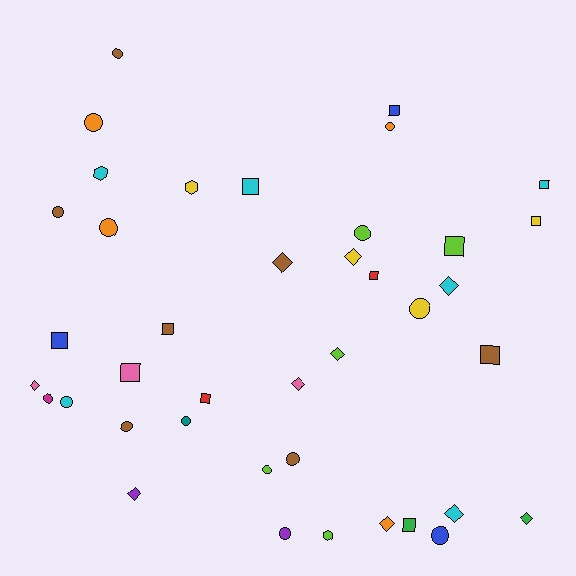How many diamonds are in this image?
There are 10 diamonds.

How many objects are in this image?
There are 40 objects.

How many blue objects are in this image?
There are 3 blue objects.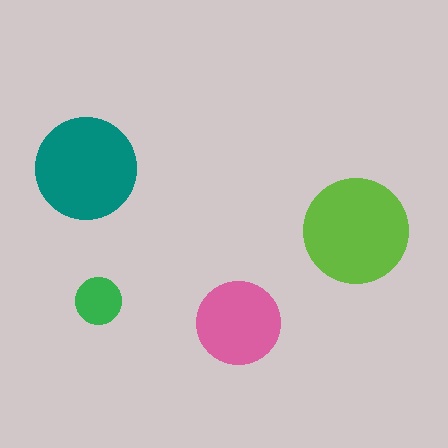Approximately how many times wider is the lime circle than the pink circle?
About 1.5 times wider.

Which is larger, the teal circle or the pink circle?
The teal one.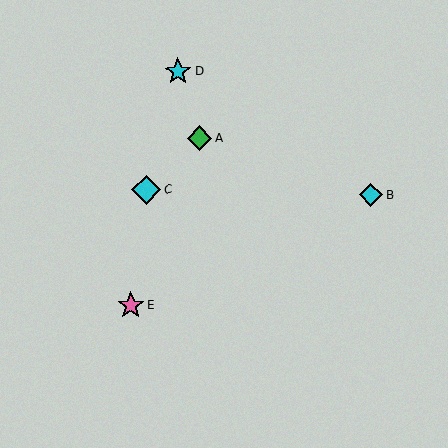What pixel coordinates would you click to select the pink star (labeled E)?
Click at (131, 305) to select the pink star E.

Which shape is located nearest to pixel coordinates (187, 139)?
The green diamond (labeled A) at (200, 138) is nearest to that location.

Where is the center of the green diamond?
The center of the green diamond is at (200, 138).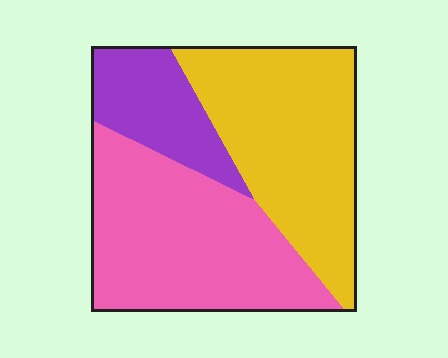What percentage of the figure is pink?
Pink takes up between a third and a half of the figure.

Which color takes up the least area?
Purple, at roughly 15%.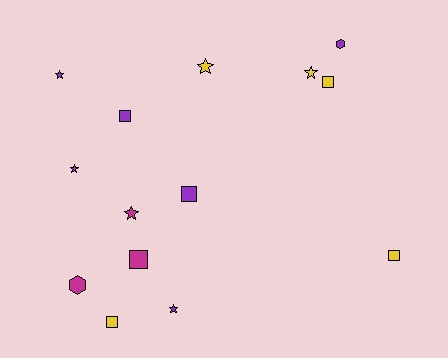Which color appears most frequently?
Purple, with 6 objects.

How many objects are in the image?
There are 14 objects.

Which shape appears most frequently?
Square, with 6 objects.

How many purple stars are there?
There are 3 purple stars.